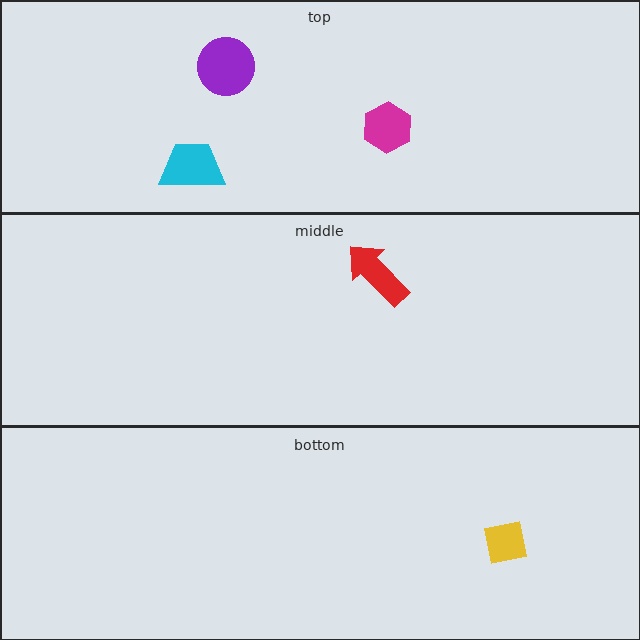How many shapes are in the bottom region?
1.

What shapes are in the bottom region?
The yellow square.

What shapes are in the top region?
The cyan trapezoid, the purple circle, the magenta hexagon.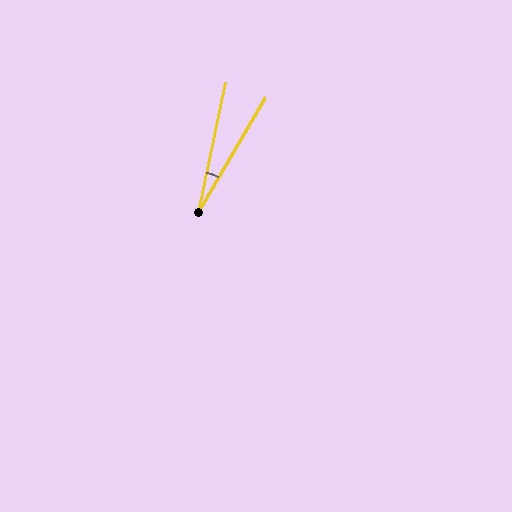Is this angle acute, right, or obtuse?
It is acute.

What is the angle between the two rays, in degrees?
Approximately 18 degrees.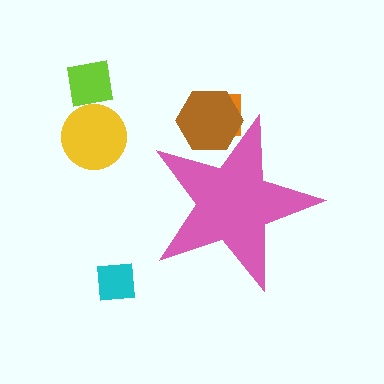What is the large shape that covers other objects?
A pink star.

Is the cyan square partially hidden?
No, the cyan square is fully visible.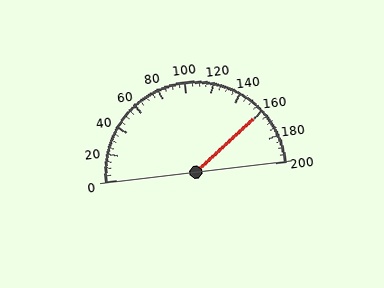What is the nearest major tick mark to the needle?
The nearest major tick mark is 160.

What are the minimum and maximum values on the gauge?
The gauge ranges from 0 to 200.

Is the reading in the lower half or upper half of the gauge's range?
The reading is in the upper half of the range (0 to 200).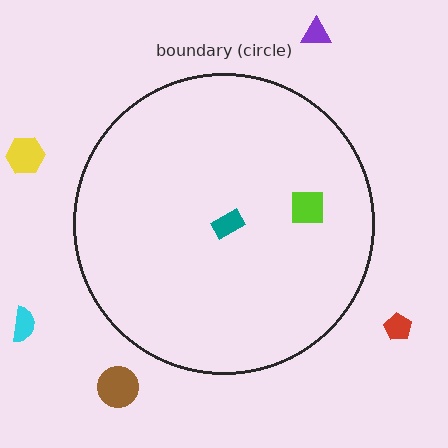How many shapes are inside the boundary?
2 inside, 5 outside.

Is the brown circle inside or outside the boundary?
Outside.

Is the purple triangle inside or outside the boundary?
Outside.